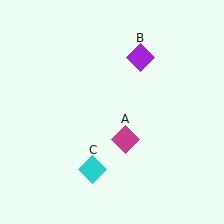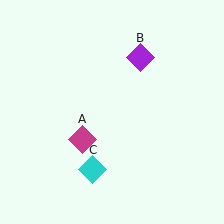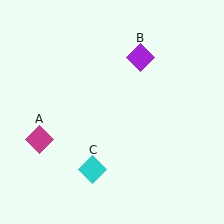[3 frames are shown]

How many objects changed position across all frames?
1 object changed position: magenta diamond (object A).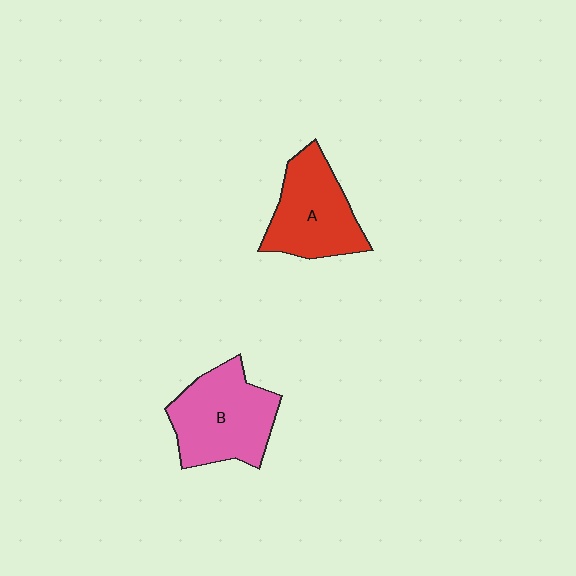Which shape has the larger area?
Shape B (pink).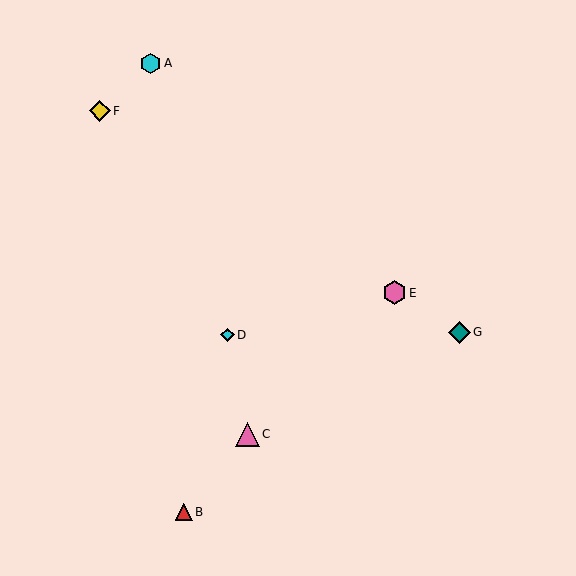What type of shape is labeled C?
Shape C is a pink triangle.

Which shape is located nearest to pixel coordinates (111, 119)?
The yellow diamond (labeled F) at (100, 111) is nearest to that location.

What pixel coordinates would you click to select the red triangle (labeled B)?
Click at (184, 512) to select the red triangle B.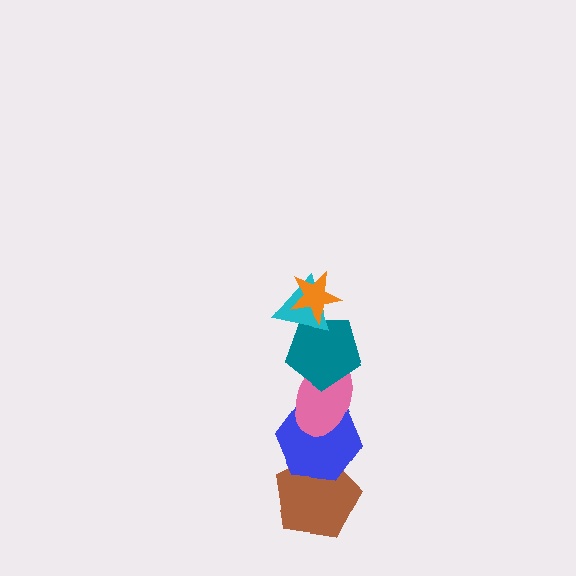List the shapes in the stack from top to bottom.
From top to bottom: the orange star, the cyan triangle, the teal pentagon, the pink ellipse, the blue hexagon, the brown pentagon.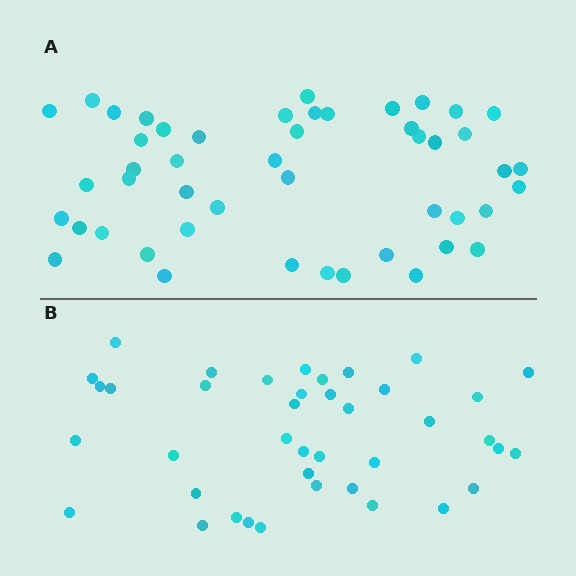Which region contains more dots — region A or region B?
Region A (the top region) has more dots.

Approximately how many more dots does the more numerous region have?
Region A has roughly 8 or so more dots than region B.